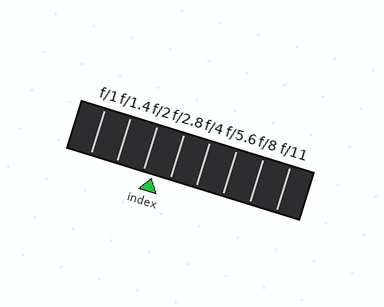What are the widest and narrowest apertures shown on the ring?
The widest aperture shown is f/1 and the narrowest is f/11.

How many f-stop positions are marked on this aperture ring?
There are 8 f-stop positions marked.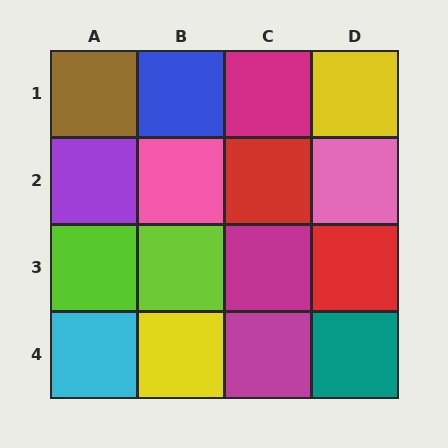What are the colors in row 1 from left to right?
Brown, blue, magenta, yellow.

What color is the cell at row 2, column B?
Pink.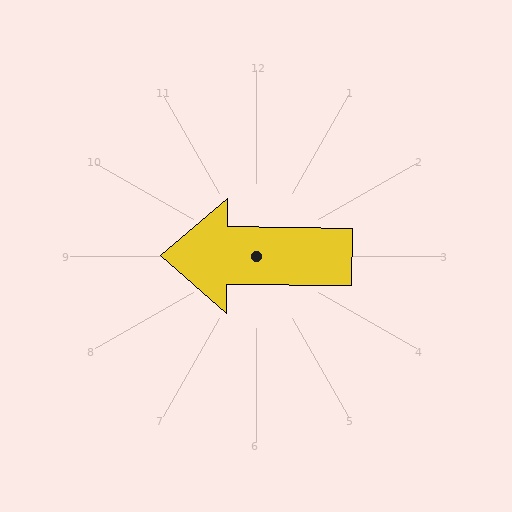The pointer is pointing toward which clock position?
Roughly 9 o'clock.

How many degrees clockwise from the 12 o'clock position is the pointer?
Approximately 271 degrees.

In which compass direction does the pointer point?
West.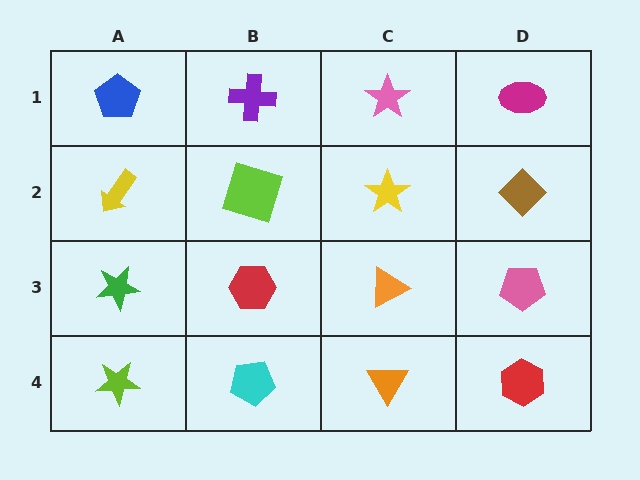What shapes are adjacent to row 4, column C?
An orange triangle (row 3, column C), a cyan pentagon (row 4, column B), a red hexagon (row 4, column D).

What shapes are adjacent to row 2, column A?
A blue pentagon (row 1, column A), a green star (row 3, column A), a lime square (row 2, column B).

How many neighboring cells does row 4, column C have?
3.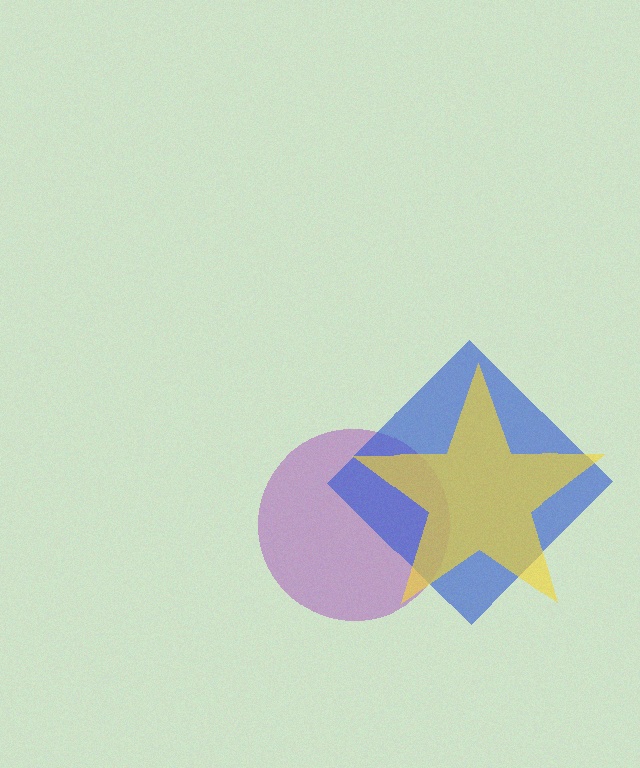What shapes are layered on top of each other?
The layered shapes are: a purple circle, a blue diamond, a yellow star.